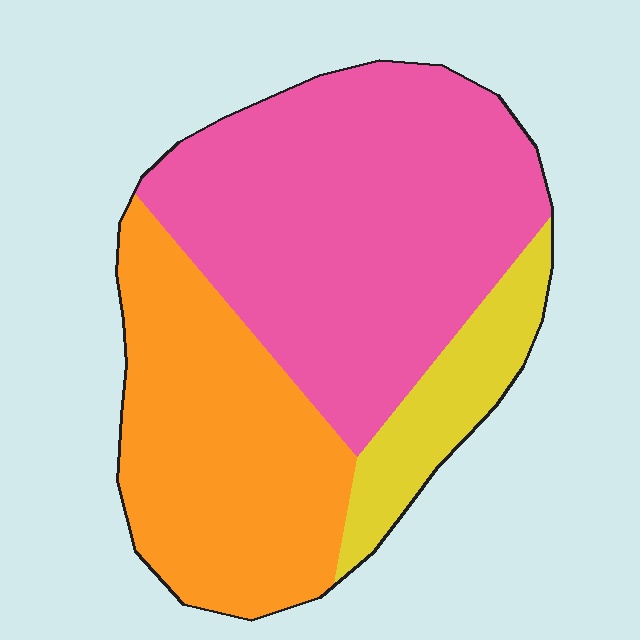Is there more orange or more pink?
Pink.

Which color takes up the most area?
Pink, at roughly 50%.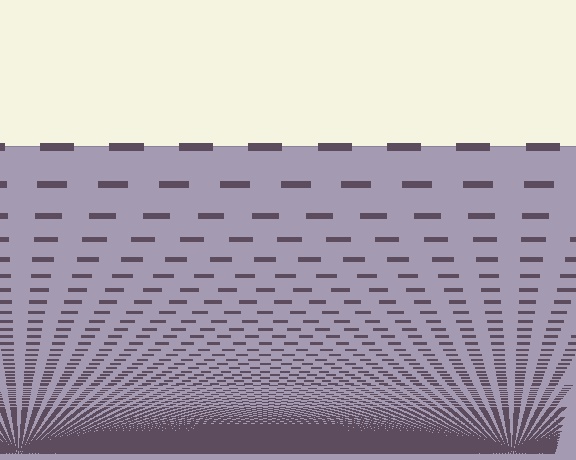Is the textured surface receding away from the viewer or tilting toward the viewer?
The surface appears to tilt toward the viewer. Texture elements get larger and sparser toward the top.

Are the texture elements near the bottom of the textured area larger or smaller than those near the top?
Smaller. The gradient is inverted — elements near the bottom are smaller and denser.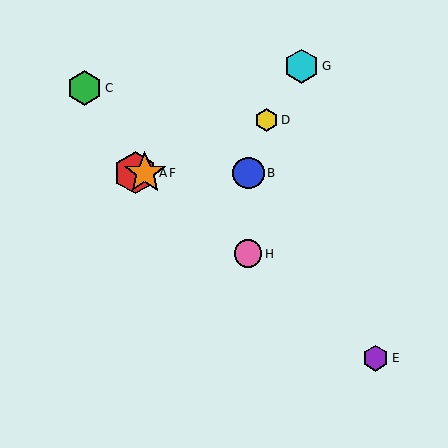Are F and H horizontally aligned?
No, F is at y≈173 and H is at y≈254.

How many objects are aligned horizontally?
3 objects (A, B, F) are aligned horizontally.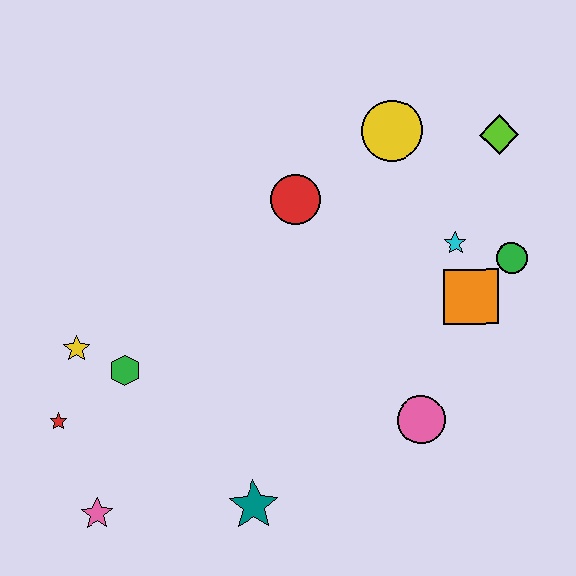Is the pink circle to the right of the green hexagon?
Yes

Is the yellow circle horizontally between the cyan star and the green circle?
No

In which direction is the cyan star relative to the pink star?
The cyan star is to the right of the pink star.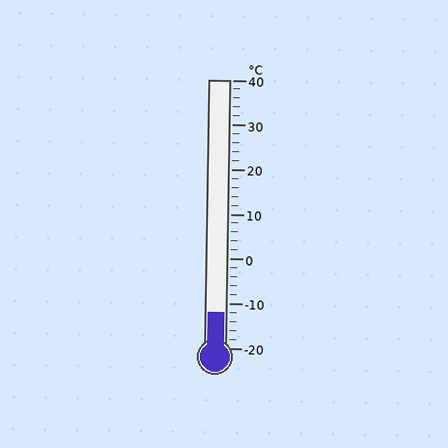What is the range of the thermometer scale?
The thermometer scale ranges from -20°C to 40°C.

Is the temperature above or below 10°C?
The temperature is below 10°C.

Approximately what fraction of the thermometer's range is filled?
The thermometer is filled to approximately 15% of its range.